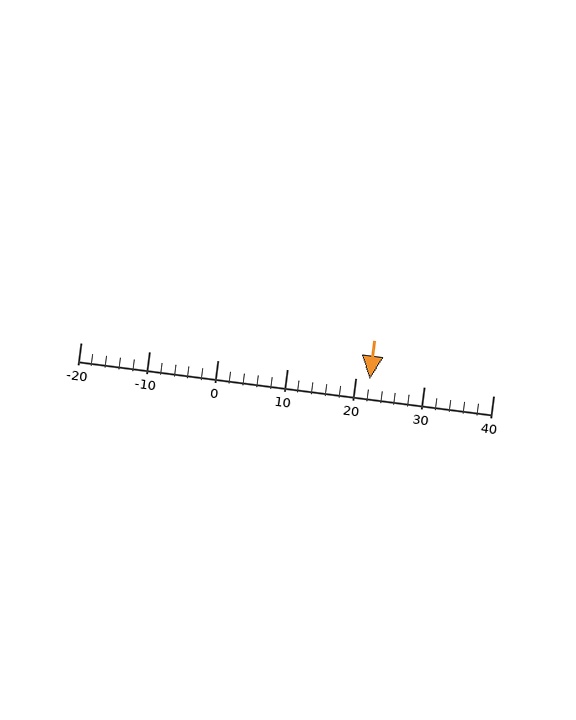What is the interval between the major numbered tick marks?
The major tick marks are spaced 10 units apart.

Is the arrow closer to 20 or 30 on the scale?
The arrow is closer to 20.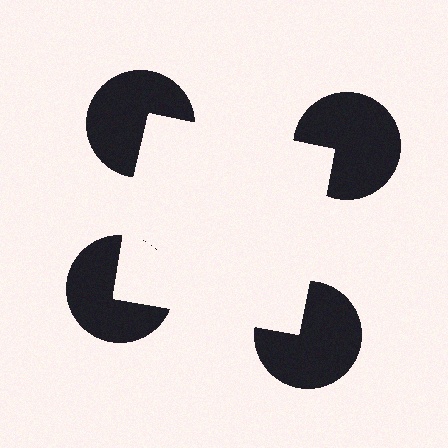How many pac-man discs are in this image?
There are 4 — one at each vertex of the illusory square.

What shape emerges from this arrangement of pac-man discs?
An illusory square — its edges are inferred from the aligned wedge cuts in the pac-man discs, not physically drawn.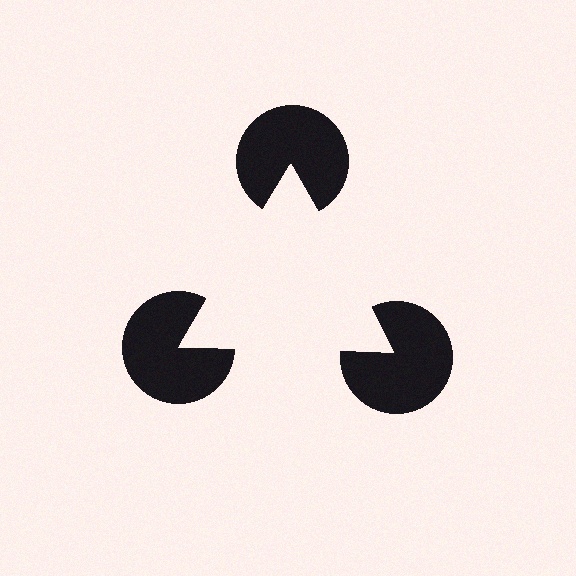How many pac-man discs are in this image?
There are 3 — one at each vertex of the illusory triangle.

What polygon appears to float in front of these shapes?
An illusory triangle — its edges are inferred from the aligned wedge cuts in the pac-man discs, not physically drawn.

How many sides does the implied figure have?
3 sides.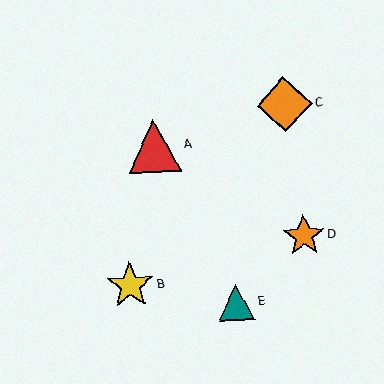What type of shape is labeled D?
Shape D is an orange star.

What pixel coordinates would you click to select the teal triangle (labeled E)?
Click at (236, 302) to select the teal triangle E.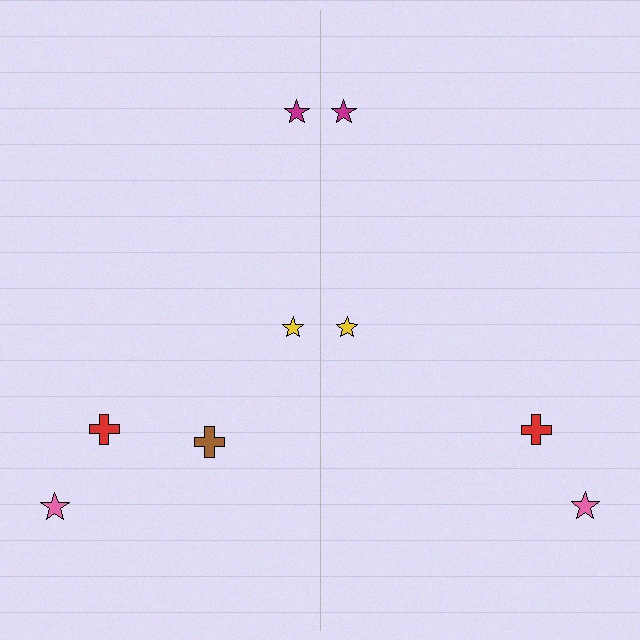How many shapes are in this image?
There are 9 shapes in this image.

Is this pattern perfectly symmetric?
No, the pattern is not perfectly symmetric. A brown cross is missing from the right side.